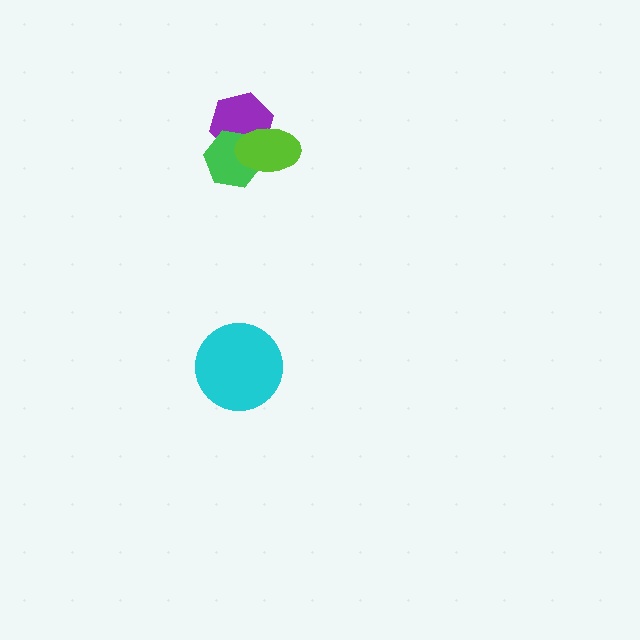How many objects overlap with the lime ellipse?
2 objects overlap with the lime ellipse.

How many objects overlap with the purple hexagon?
2 objects overlap with the purple hexagon.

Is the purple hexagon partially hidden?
Yes, it is partially covered by another shape.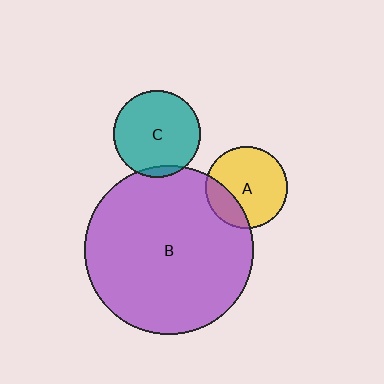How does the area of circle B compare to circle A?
Approximately 4.3 times.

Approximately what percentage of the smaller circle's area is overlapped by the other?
Approximately 5%.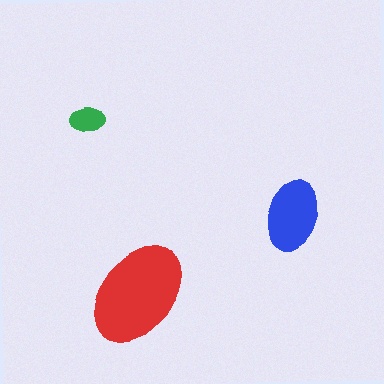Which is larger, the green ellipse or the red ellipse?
The red one.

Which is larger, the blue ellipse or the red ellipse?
The red one.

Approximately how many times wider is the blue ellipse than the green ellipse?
About 2 times wider.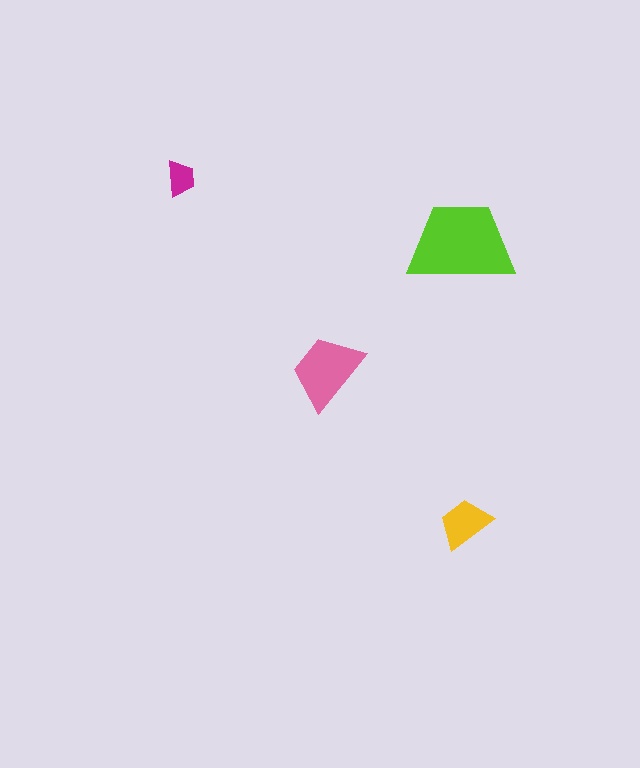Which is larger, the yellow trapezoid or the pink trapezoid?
The pink one.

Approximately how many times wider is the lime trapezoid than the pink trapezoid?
About 1.5 times wider.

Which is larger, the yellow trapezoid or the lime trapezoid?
The lime one.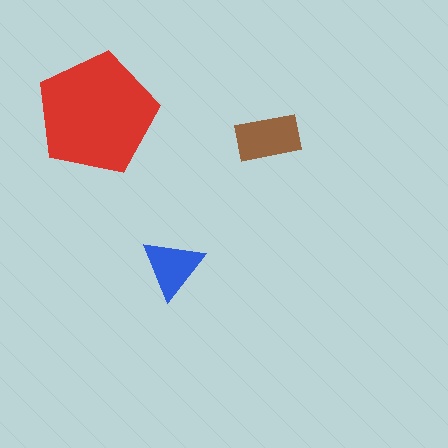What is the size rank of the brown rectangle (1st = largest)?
2nd.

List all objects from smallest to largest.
The blue triangle, the brown rectangle, the red pentagon.